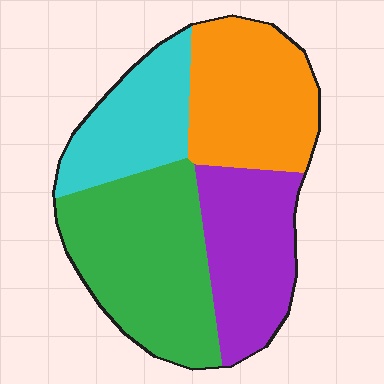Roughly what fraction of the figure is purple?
Purple covers around 25% of the figure.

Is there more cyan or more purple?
Purple.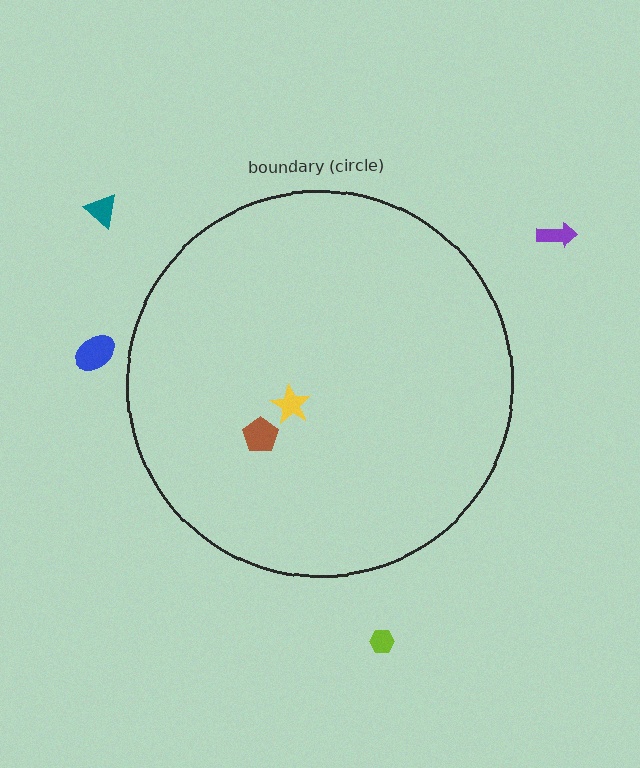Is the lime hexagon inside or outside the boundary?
Outside.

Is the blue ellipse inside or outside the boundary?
Outside.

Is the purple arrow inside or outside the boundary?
Outside.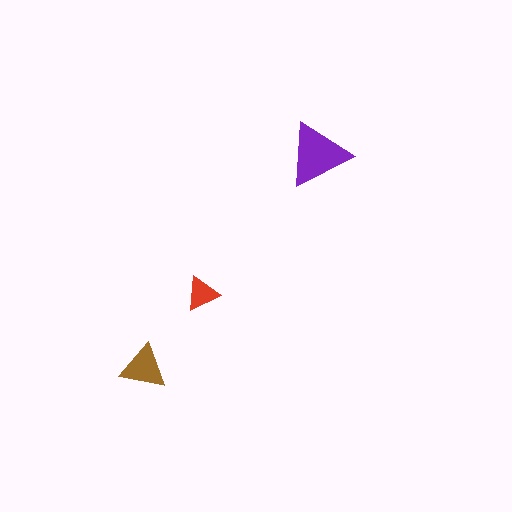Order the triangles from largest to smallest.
the purple one, the brown one, the red one.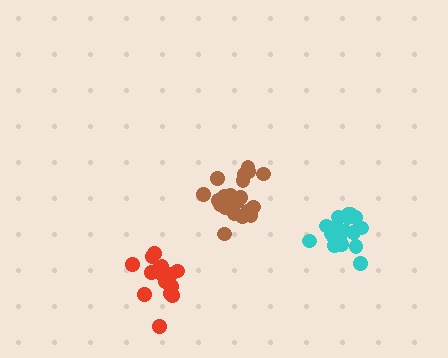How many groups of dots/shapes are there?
There are 3 groups.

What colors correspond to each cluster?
The clusters are colored: brown, red, cyan.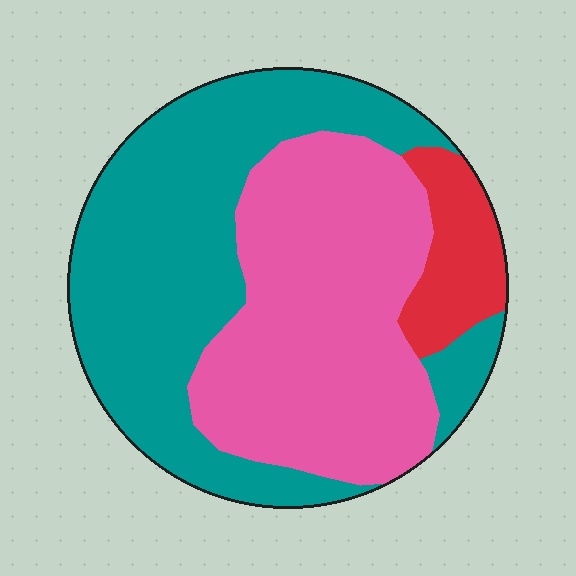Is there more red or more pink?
Pink.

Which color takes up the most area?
Teal, at roughly 50%.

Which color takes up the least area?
Red, at roughly 10%.